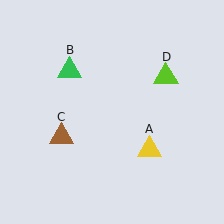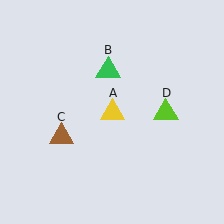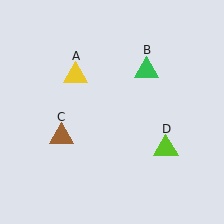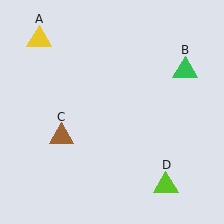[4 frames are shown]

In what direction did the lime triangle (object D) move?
The lime triangle (object D) moved down.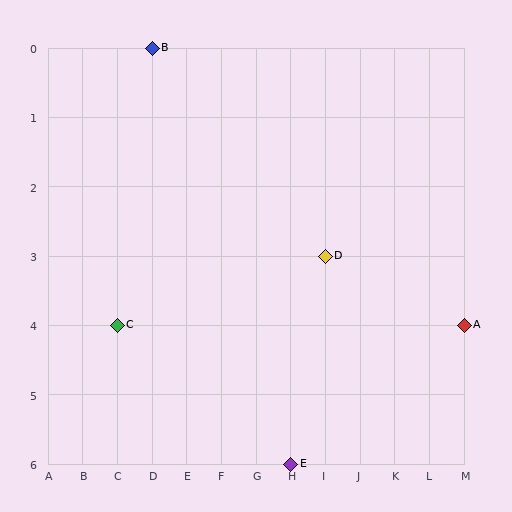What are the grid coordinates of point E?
Point E is at grid coordinates (H, 6).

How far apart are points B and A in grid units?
Points B and A are 9 columns and 4 rows apart (about 9.8 grid units diagonally).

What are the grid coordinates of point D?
Point D is at grid coordinates (I, 3).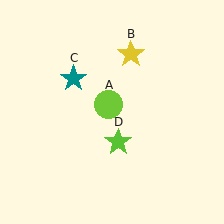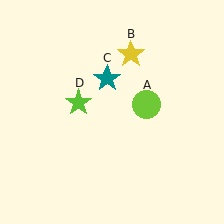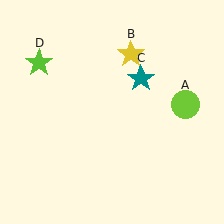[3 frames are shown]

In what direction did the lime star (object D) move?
The lime star (object D) moved up and to the left.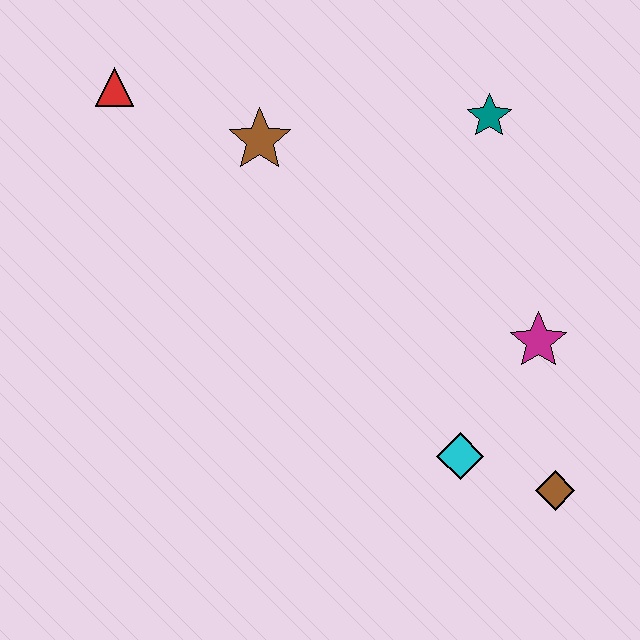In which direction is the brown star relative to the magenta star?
The brown star is to the left of the magenta star.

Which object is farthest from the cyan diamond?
The red triangle is farthest from the cyan diamond.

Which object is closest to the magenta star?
The cyan diamond is closest to the magenta star.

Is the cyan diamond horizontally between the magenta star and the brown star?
Yes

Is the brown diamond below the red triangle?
Yes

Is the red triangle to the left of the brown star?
Yes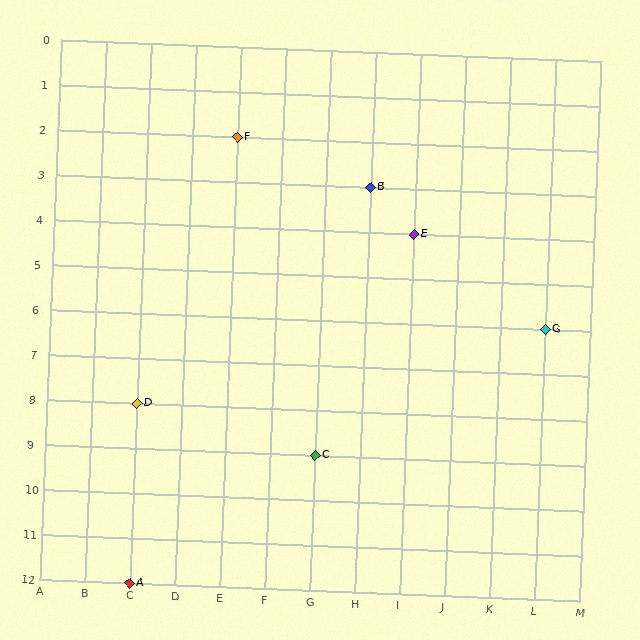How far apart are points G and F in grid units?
Points G and F are 7 columns and 4 rows apart (about 8.1 grid units diagonally).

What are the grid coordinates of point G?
Point G is at grid coordinates (L, 6).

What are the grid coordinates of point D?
Point D is at grid coordinates (C, 8).